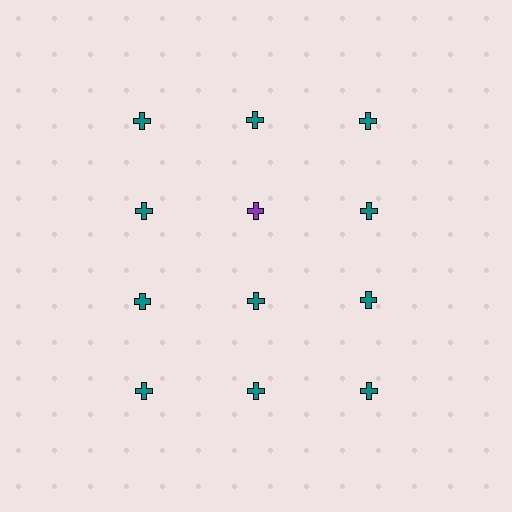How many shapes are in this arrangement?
There are 12 shapes arranged in a grid pattern.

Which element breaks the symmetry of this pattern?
The purple cross in the second row, second from left column breaks the symmetry. All other shapes are teal crosses.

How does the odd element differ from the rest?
It has a different color: purple instead of teal.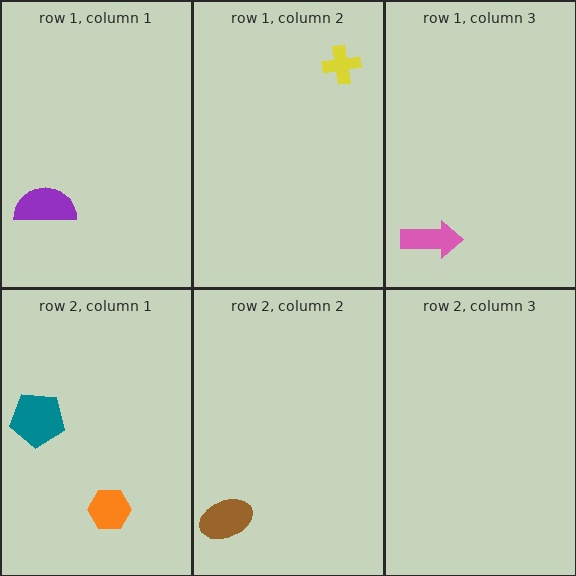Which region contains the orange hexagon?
The row 2, column 1 region.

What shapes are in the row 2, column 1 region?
The orange hexagon, the teal pentagon.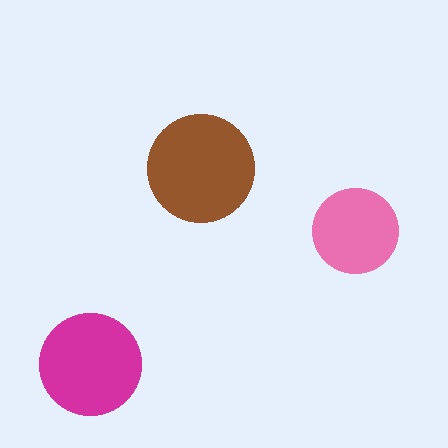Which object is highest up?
The brown circle is topmost.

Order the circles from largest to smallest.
the brown one, the magenta one, the pink one.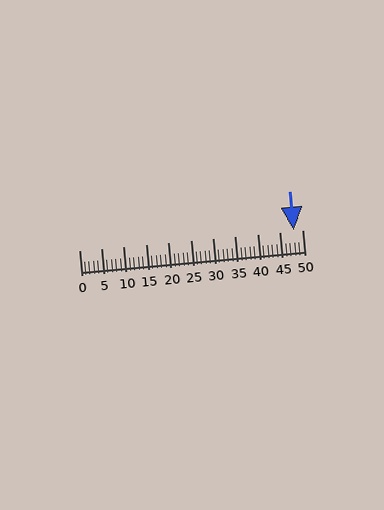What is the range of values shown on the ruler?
The ruler shows values from 0 to 50.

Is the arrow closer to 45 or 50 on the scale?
The arrow is closer to 50.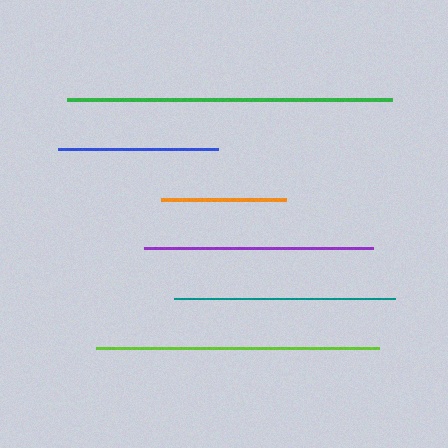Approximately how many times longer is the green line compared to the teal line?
The green line is approximately 1.5 times the length of the teal line.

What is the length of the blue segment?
The blue segment is approximately 160 pixels long.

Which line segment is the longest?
The green line is the longest at approximately 325 pixels.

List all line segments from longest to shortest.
From longest to shortest: green, lime, purple, teal, blue, orange.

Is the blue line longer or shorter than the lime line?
The lime line is longer than the blue line.